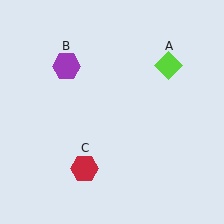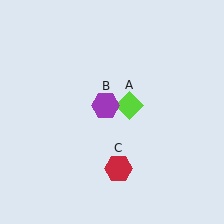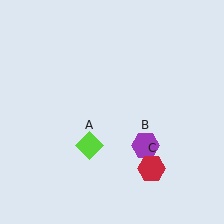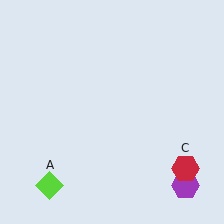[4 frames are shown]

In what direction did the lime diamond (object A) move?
The lime diamond (object A) moved down and to the left.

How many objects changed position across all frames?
3 objects changed position: lime diamond (object A), purple hexagon (object B), red hexagon (object C).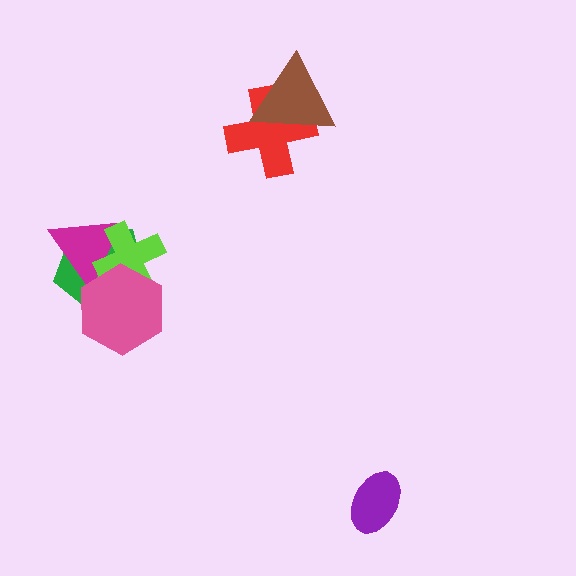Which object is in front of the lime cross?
The pink hexagon is in front of the lime cross.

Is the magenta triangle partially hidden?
Yes, it is partially covered by another shape.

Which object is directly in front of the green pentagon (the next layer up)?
The magenta triangle is directly in front of the green pentagon.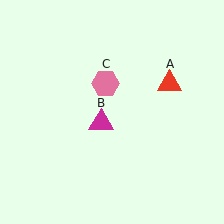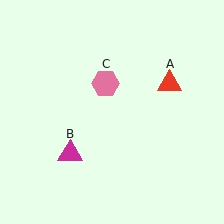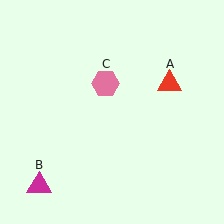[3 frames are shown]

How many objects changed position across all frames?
1 object changed position: magenta triangle (object B).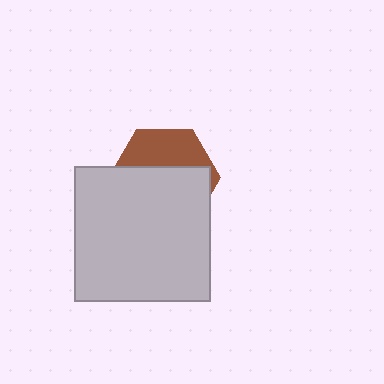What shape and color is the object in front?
The object in front is a light gray square.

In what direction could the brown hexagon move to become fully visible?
The brown hexagon could move up. That would shift it out from behind the light gray square entirely.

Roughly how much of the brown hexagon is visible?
A small part of it is visible (roughly 36%).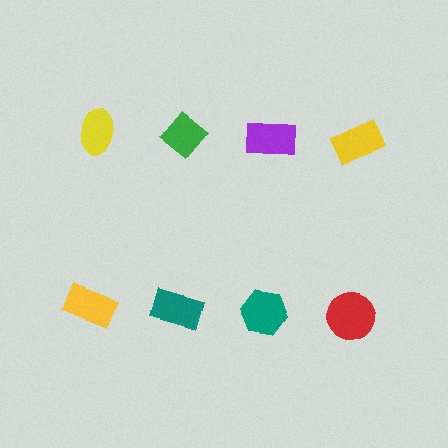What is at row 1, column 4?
A yellow rectangle.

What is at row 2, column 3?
A teal hexagon.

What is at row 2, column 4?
A red circle.